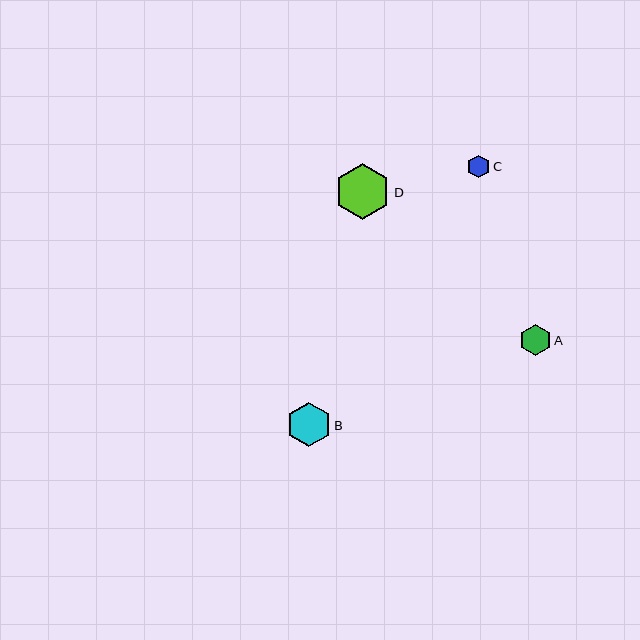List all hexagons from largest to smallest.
From largest to smallest: D, B, A, C.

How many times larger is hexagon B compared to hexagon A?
Hexagon B is approximately 1.4 times the size of hexagon A.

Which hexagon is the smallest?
Hexagon C is the smallest with a size of approximately 23 pixels.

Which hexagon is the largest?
Hexagon D is the largest with a size of approximately 56 pixels.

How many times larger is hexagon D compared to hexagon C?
Hexagon D is approximately 2.4 times the size of hexagon C.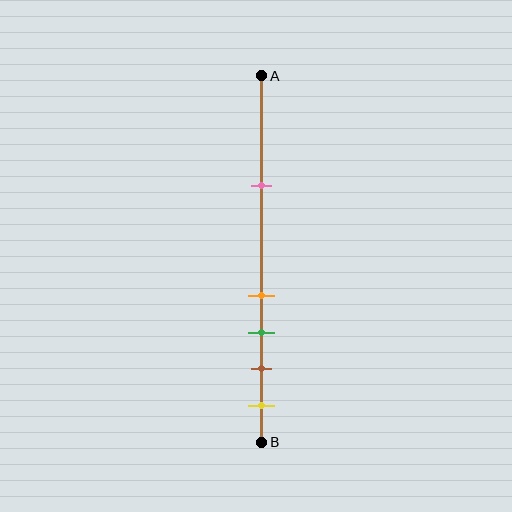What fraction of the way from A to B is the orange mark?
The orange mark is approximately 60% (0.6) of the way from A to B.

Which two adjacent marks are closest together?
The orange and green marks are the closest adjacent pair.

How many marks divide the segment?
There are 5 marks dividing the segment.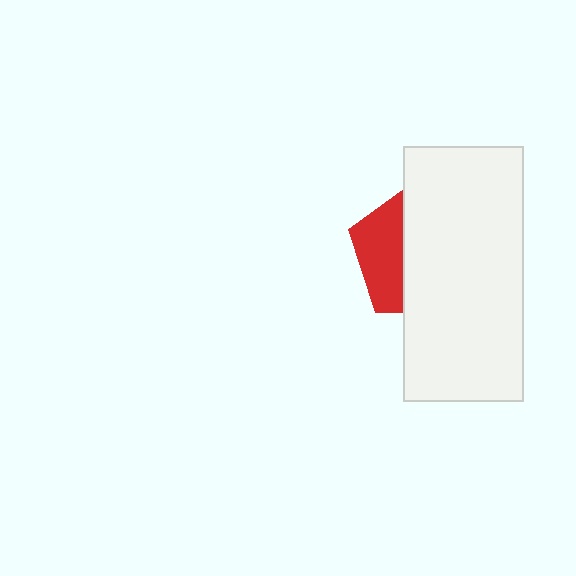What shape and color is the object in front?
The object in front is a white rectangle.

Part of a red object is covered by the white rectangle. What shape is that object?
It is a pentagon.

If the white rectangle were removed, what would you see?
You would see the complete red pentagon.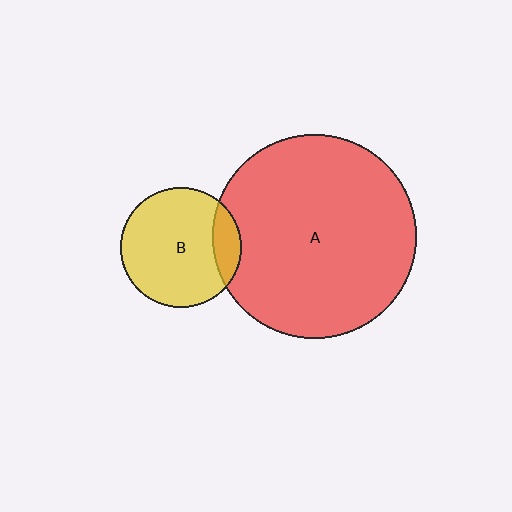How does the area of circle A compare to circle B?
Approximately 2.8 times.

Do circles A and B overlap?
Yes.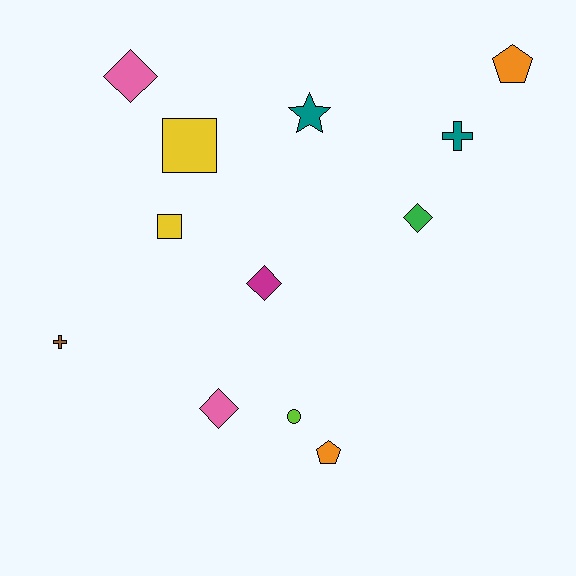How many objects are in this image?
There are 12 objects.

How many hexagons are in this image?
There are no hexagons.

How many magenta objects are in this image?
There is 1 magenta object.